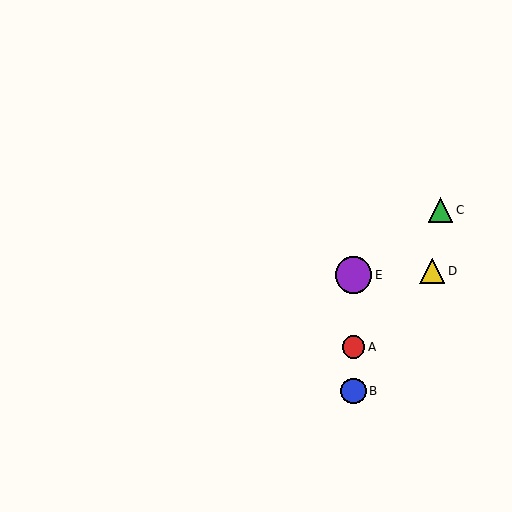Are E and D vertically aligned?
No, E is at x≈353 and D is at x≈432.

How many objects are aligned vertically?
3 objects (A, B, E) are aligned vertically.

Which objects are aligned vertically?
Objects A, B, E are aligned vertically.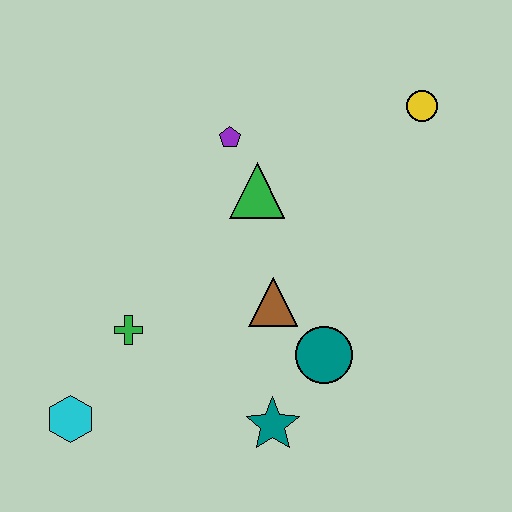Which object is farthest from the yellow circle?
The cyan hexagon is farthest from the yellow circle.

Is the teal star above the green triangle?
No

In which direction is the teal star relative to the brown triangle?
The teal star is below the brown triangle.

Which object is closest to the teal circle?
The brown triangle is closest to the teal circle.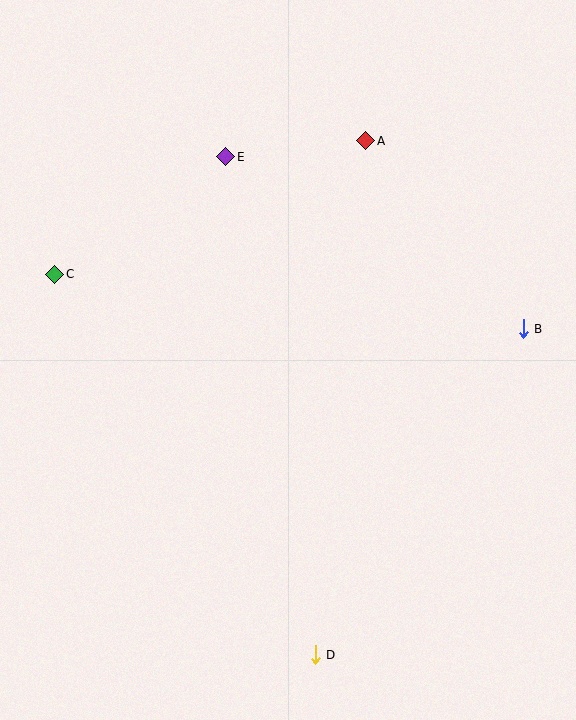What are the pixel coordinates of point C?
Point C is at (55, 274).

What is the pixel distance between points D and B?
The distance between D and B is 387 pixels.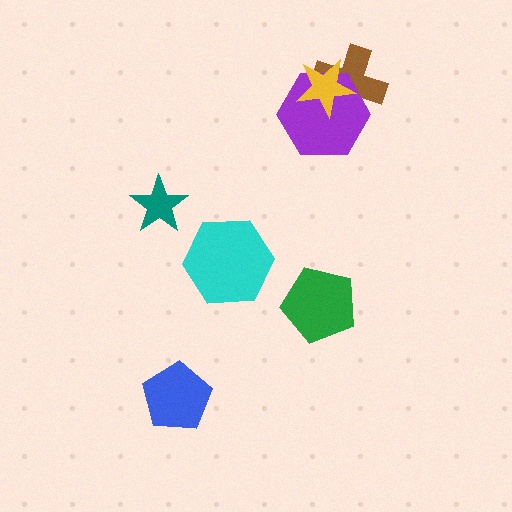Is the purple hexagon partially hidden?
Yes, it is partially covered by another shape.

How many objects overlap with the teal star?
0 objects overlap with the teal star.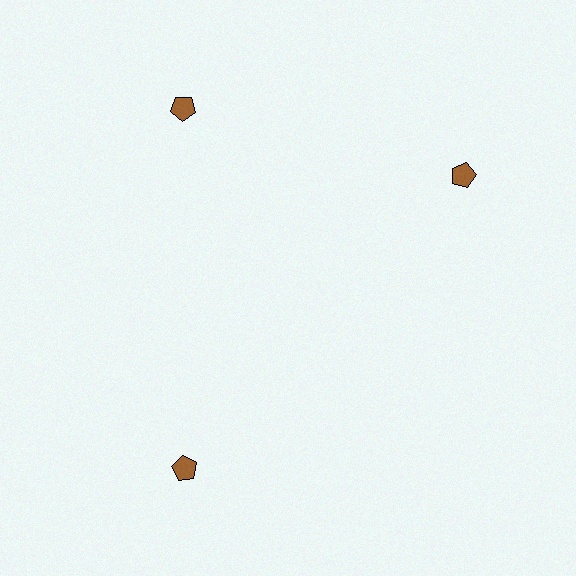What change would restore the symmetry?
The symmetry would be restored by rotating it back into even spacing with its neighbors so that all 3 pentagons sit at equal angles and equal distance from the center.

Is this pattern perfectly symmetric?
No. The 3 brown pentagons are arranged in a ring, but one element near the 3 o'clock position is rotated out of alignment along the ring, breaking the 3-fold rotational symmetry.